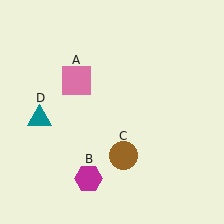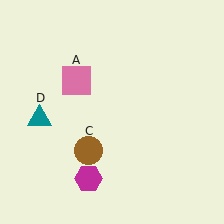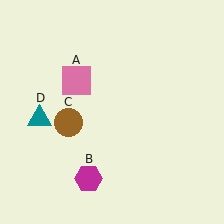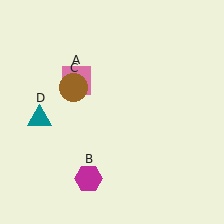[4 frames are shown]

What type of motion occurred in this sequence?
The brown circle (object C) rotated clockwise around the center of the scene.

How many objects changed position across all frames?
1 object changed position: brown circle (object C).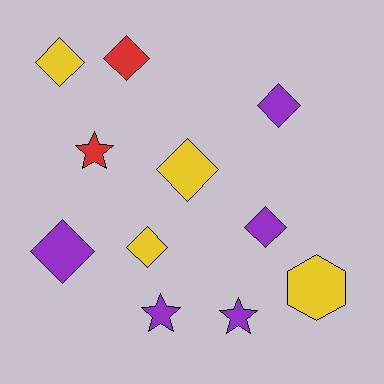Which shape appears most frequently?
Diamond, with 7 objects.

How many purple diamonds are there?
There are 3 purple diamonds.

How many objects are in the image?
There are 11 objects.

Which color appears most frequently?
Purple, with 5 objects.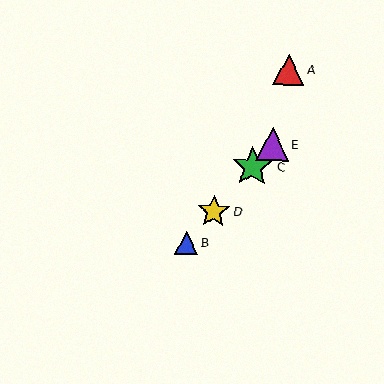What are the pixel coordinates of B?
Object B is at (186, 242).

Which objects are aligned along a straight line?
Objects B, C, D, E are aligned along a straight line.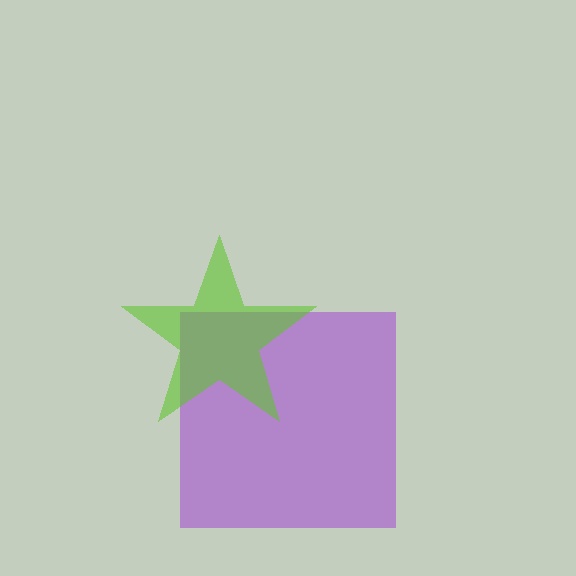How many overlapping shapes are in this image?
There are 2 overlapping shapes in the image.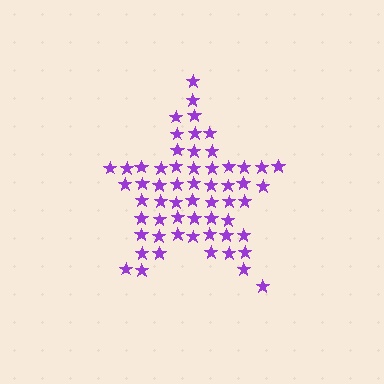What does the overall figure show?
The overall figure shows a star.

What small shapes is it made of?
It is made of small stars.